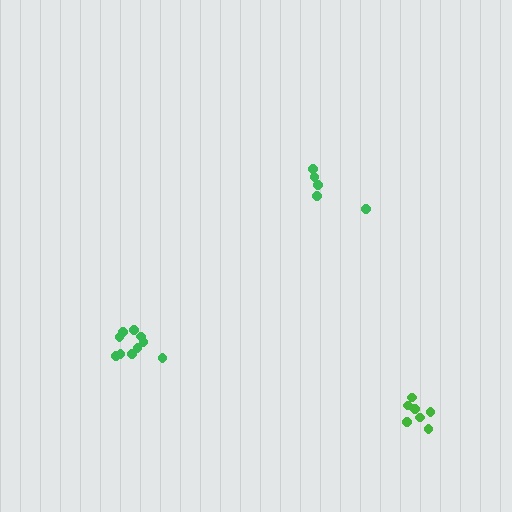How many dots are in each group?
Group 1: 5 dots, Group 2: 10 dots, Group 3: 7 dots (22 total).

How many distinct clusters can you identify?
There are 3 distinct clusters.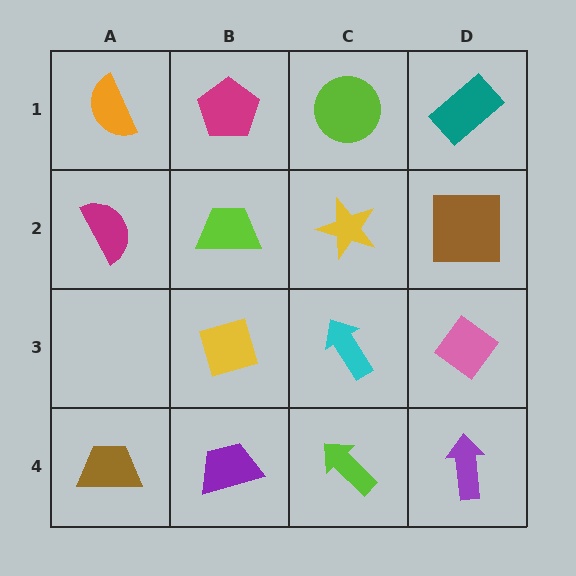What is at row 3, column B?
A yellow diamond.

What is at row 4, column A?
A brown trapezoid.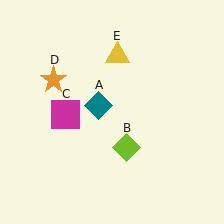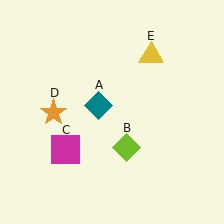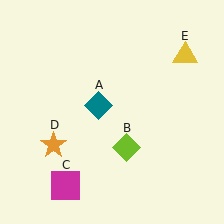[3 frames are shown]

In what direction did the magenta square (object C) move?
The magenta square (object C) moved down.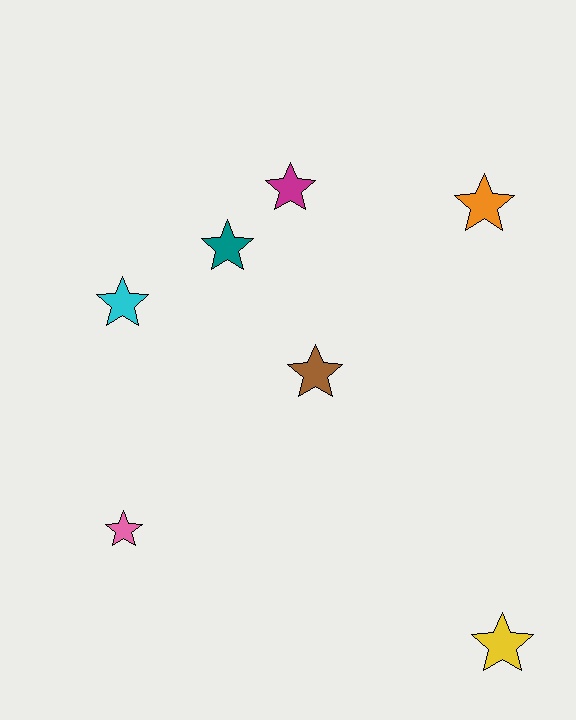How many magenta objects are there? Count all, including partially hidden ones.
There is 1 magenta object.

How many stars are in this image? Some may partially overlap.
There are 7 stars.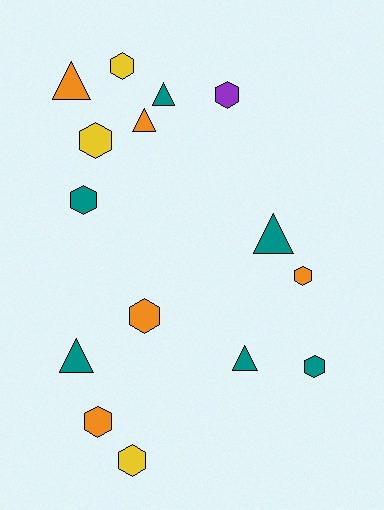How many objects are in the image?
There are 15 objects.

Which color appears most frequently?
Teal, with 6 objects.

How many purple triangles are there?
There are no purple triangles.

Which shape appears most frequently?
Hexagon, with 9 objects.